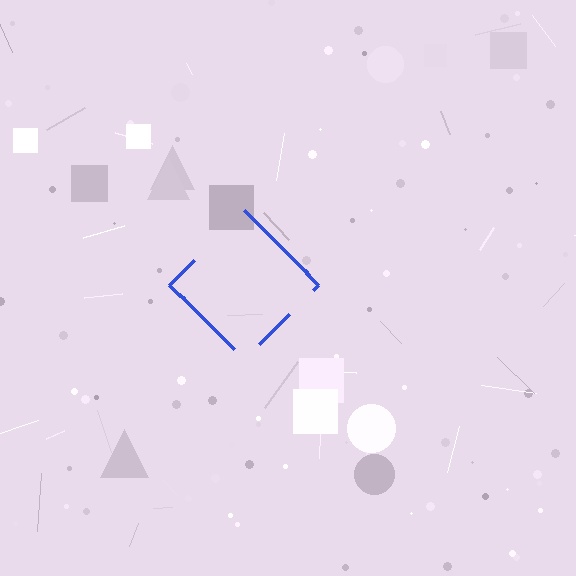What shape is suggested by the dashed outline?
The dashed outline suggests a diamond.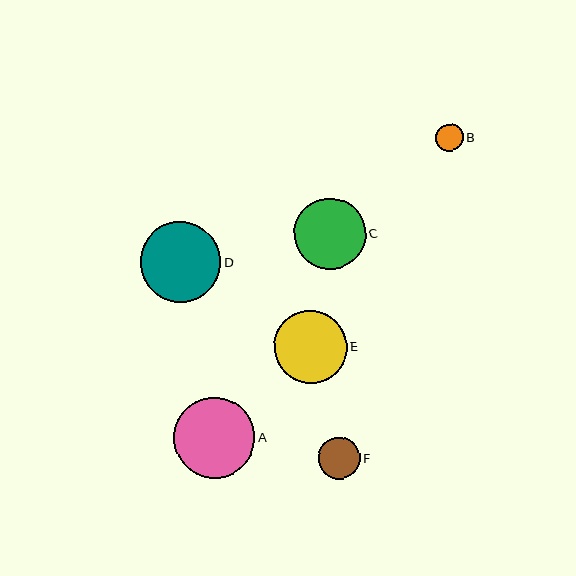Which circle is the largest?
Circle A is the largest with a size of approximately 81 pixels.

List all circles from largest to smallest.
From largest to smallest: A, D, E, C, F, B.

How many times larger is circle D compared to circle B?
Circle D is approximately 2.9 times the size of circle B.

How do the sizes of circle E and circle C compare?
Circle E and circle C are approximately the same size.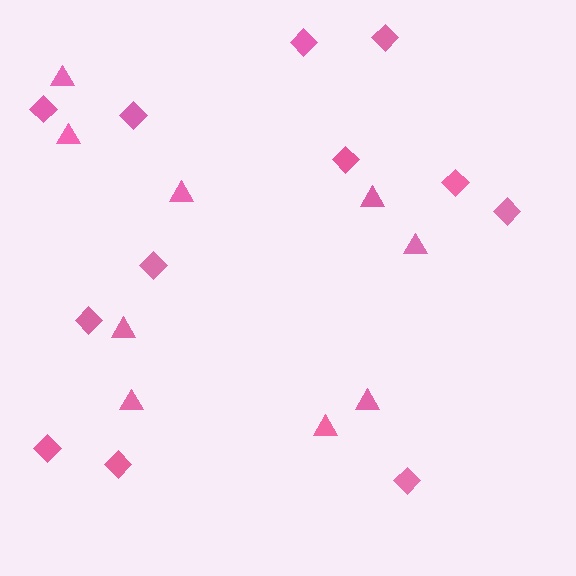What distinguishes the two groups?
There are 2 groups: one group of triangles (9) and one group of diamonds (12).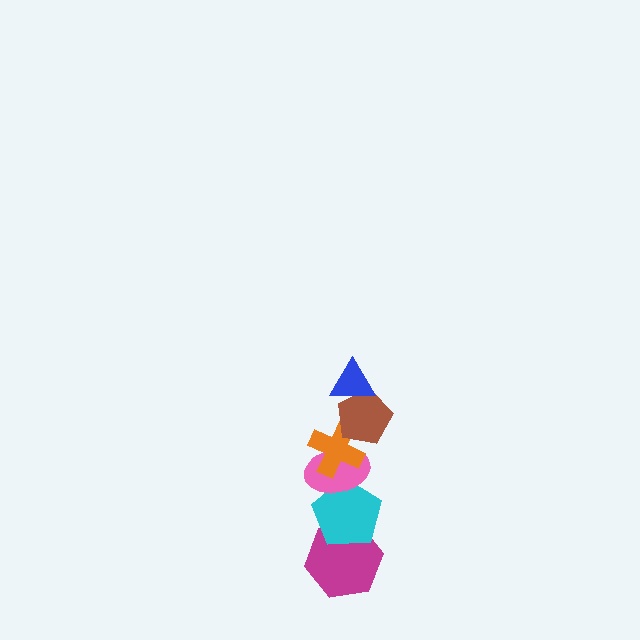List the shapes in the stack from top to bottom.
From top to bottom: the blue triangle, the brown pentagon, the orange cross, the pink ellipse, the cyan pentagon, the magenta hexagon.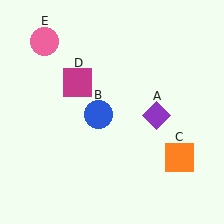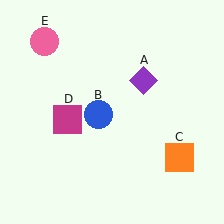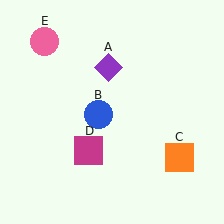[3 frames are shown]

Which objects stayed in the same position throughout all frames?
Blue circle (object B) and orange square (object C) and pink circle (object E) remained stationary.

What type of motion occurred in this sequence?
The purple diamond (object A), magenta square (object D) rotated counterclockwise around the center of the scene.